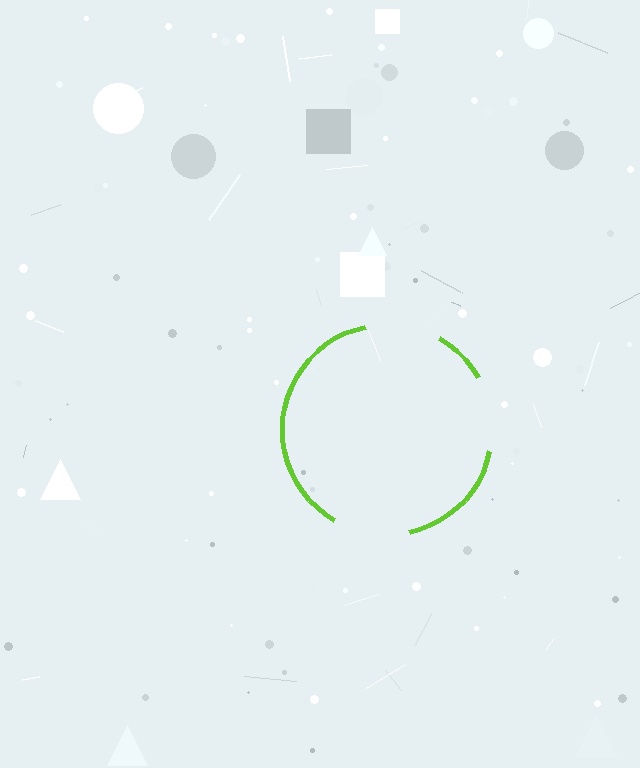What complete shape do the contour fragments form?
The contour fragments form a circle.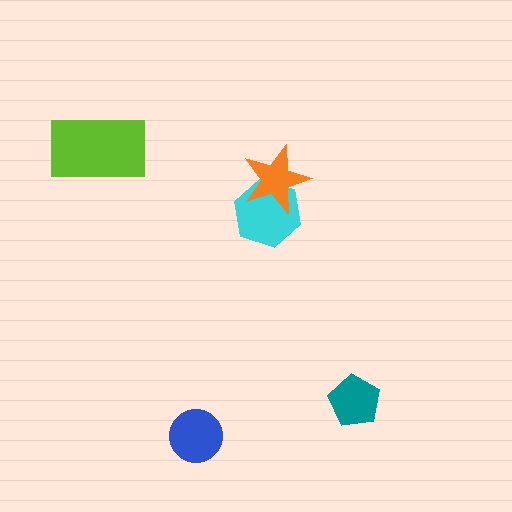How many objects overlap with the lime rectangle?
0 objects overlap with the lime rectangle.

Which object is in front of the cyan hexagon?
The orange star is in front of the cyan hexagon.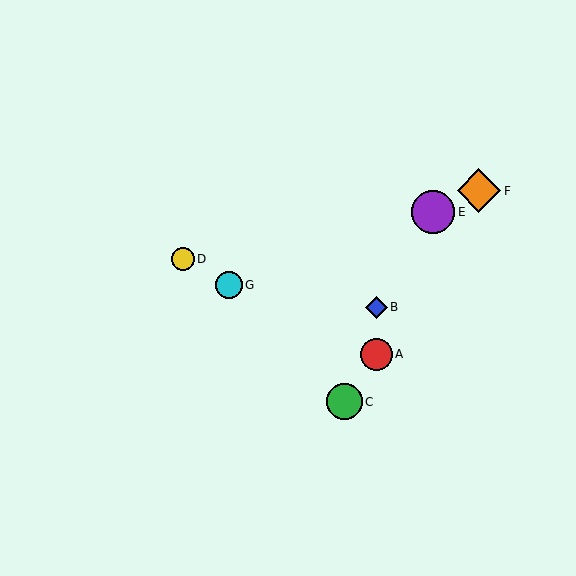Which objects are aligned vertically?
Objects A, B are aligned vertically.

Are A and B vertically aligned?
Yes, both are at x≈376.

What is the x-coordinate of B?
Object B is at x≈376.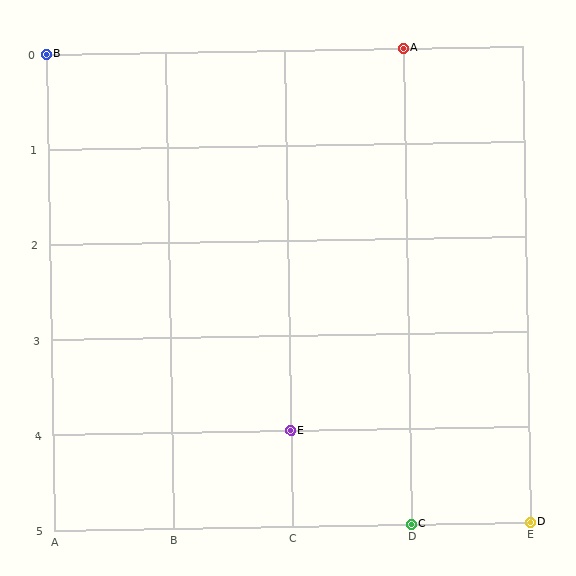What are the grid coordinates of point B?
Point B is at grid coordinates (A, 0).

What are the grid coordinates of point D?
Point D is at grid coordinates (E, 5).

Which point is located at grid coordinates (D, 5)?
Point C is at (D, 5).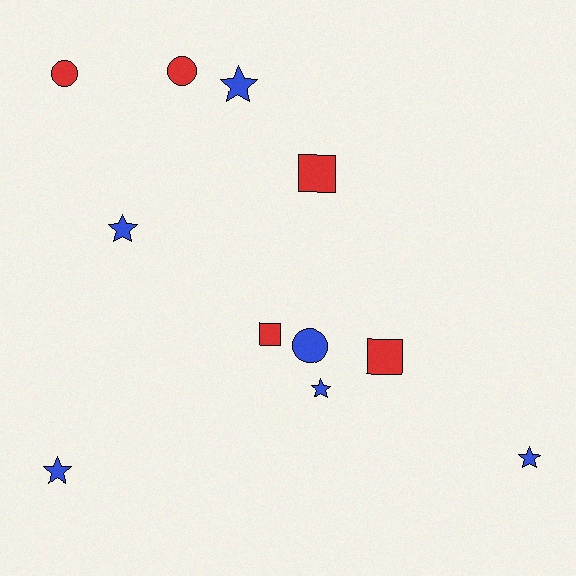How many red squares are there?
There are 3 red squares.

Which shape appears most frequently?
Star, with 5 objects.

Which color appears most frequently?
Blue, with 6 objects.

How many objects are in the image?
There are 11 objects.